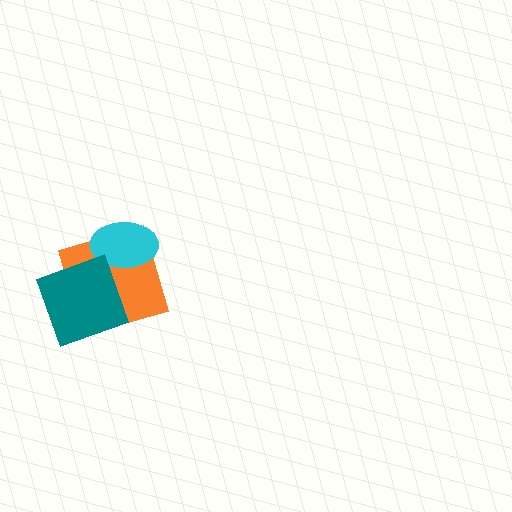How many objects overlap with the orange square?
2 objects overlap with the orange square.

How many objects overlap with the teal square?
1 object overlaps with the teal square.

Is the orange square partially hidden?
Yes, it is partially covered by another shape.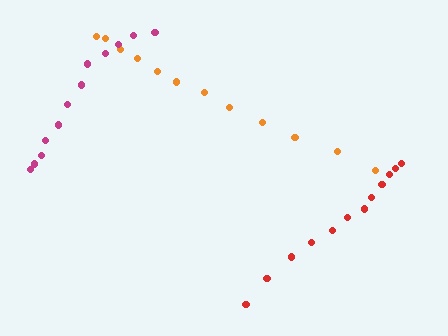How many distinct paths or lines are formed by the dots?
There are 3 distinct paths.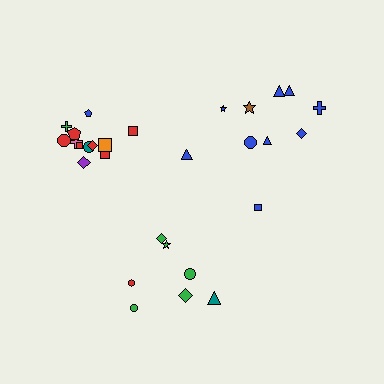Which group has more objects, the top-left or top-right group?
The top-left group.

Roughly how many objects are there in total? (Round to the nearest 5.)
Roughly 30 objects in total.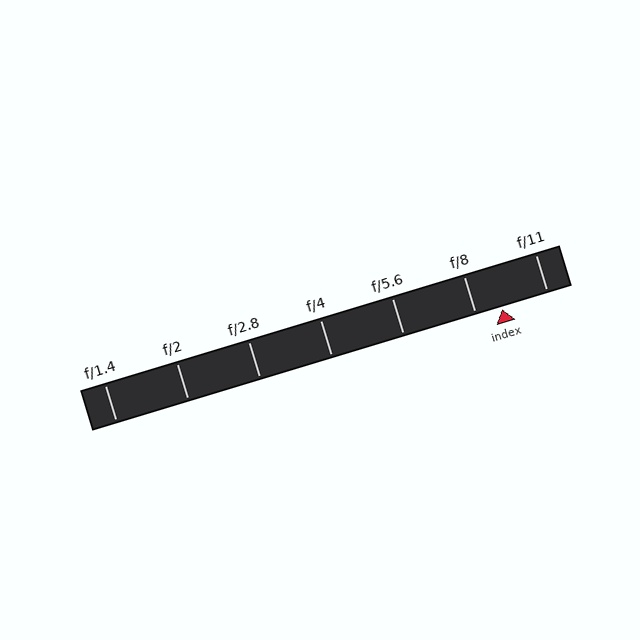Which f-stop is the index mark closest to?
The index mark is closest to f/8.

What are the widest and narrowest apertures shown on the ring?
The widest aperture shown is f/1.4 and the narrowest is f/11.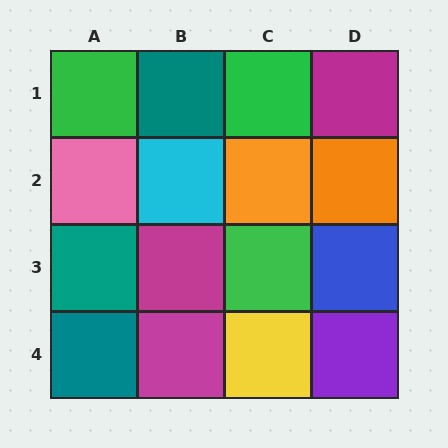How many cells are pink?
1 cell is pink.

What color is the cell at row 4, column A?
Teal.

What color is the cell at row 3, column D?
Blue.